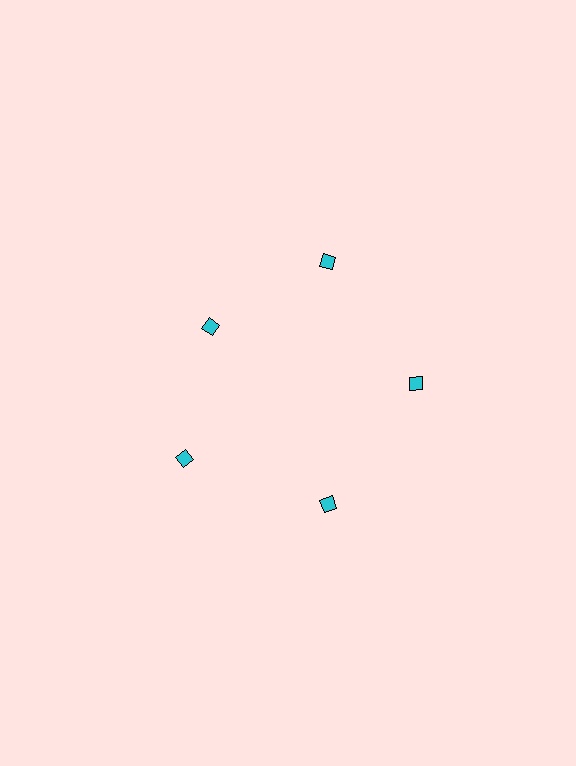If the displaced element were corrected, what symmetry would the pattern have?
It would have 5-fold rotational symmetry — the pattern would map onto itself every 72 degrees.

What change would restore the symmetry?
The symmetry would be restored by moving it outward, back onto the ring so that all 5 diamonds sit at equal angles and equal distance from the center.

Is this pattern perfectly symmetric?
No. The 5 cyan diamonds are arranged in a ring, but one element near the 10 o'clock position is pulled inward toward the center, breaking the 5-fold rotational symmetry.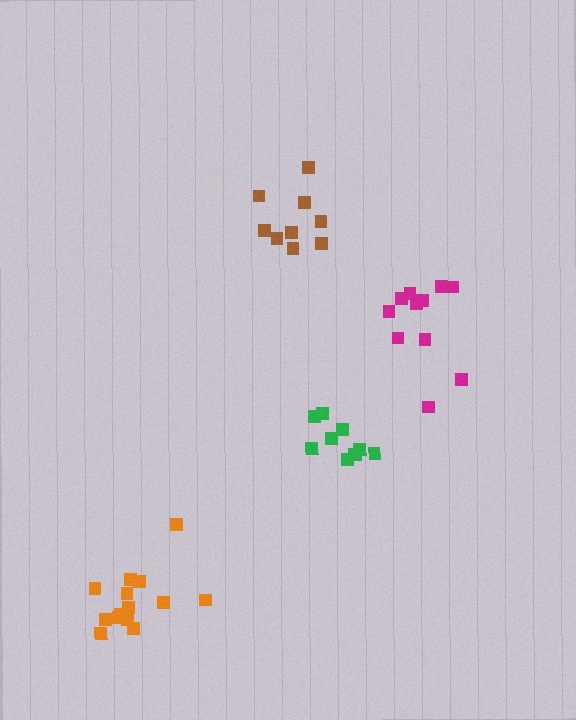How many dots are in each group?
Group 1: 11 dots, Group 2: 9 dots, Group 3: 14 dots, Group 4: 9 dots (43 total).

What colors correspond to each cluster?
The clusters are colored: magenta, green, orange, brown.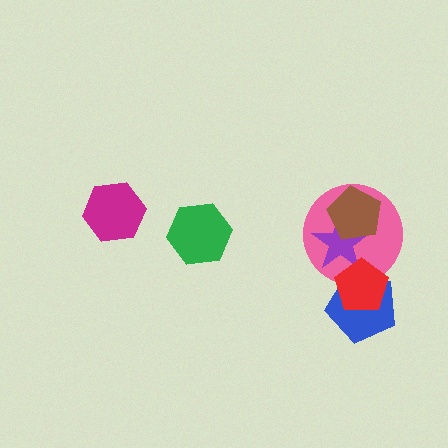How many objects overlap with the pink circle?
4 objects overlap with the pink circle.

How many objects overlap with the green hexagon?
0 objects overlap with the green hexagon.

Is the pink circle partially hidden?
Yes, it is partially covered by another shape.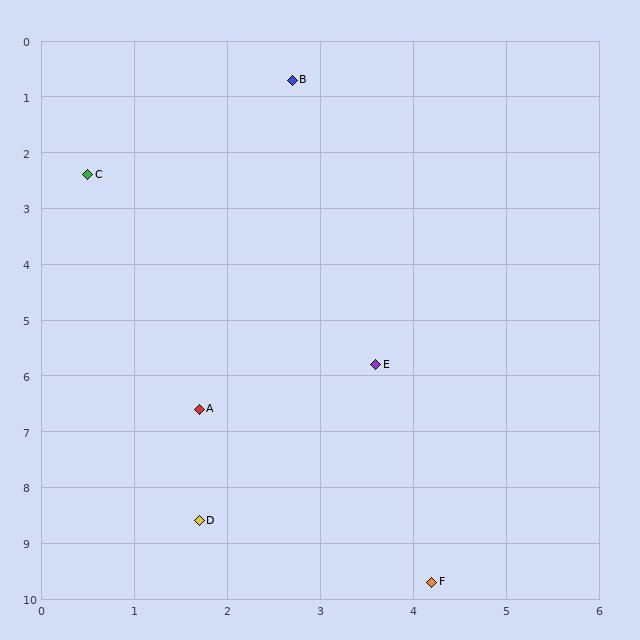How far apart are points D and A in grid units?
Points D and A are about 2.0 grid units apart.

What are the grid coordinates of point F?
Point F is at approximately (4.2, 9.7).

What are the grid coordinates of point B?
Point B is at approximately (2.7, 0.7).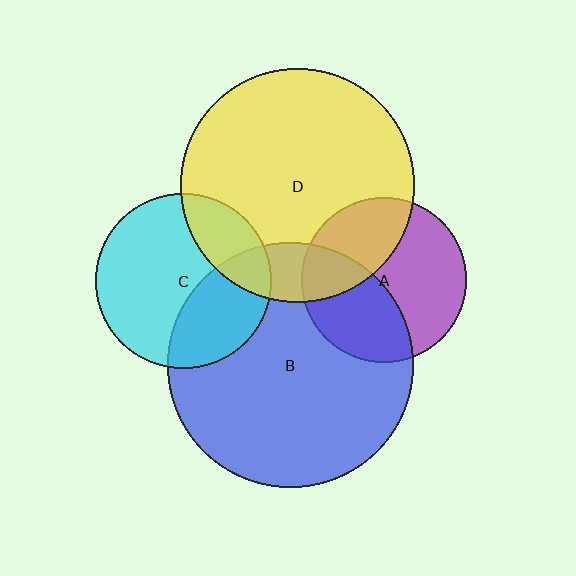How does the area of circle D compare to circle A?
Approximately 2.0 times.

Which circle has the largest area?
Circle B (blue).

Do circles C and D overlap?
Yes.